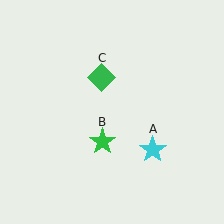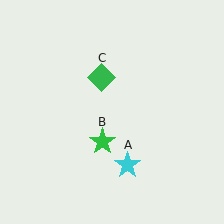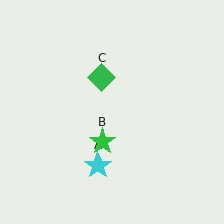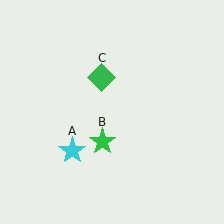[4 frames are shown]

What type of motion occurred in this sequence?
The cyan star (object A) rotated clockwise around the center of the scene.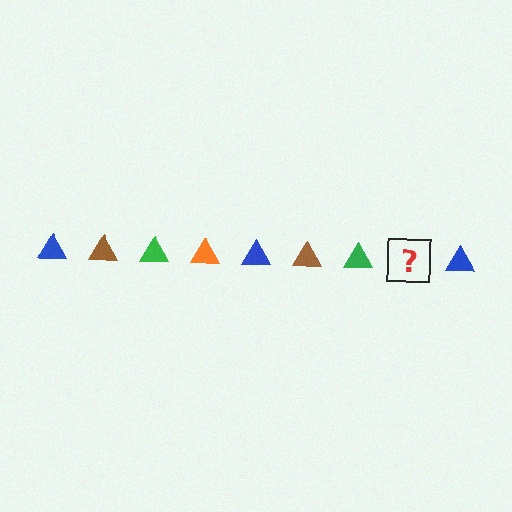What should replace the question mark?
The question mark should be replaced with an orange triangle.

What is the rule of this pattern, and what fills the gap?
The rule is that the pattern cycles through blue, brown, green, orange triangles. The gap should be filled with an orange triangle.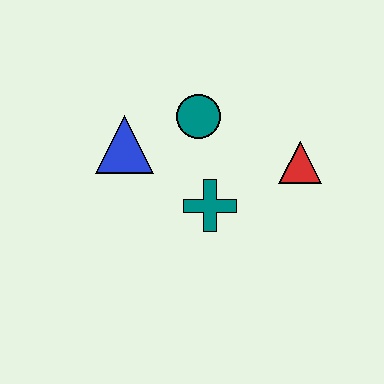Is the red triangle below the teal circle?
Yes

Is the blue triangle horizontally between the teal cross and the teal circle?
No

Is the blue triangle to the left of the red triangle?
Yes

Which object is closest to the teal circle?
The blue triangle is closest to the teal circle.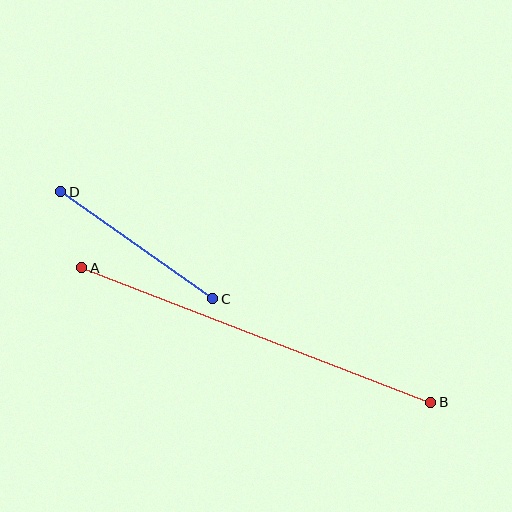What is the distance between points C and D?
The distance is approximately 186 pixels.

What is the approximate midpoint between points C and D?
The midpoint is at approximately (137, 245) pixels.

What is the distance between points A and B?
The distance is approximately 374 pixels.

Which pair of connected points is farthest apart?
Points A and B are farthest apart.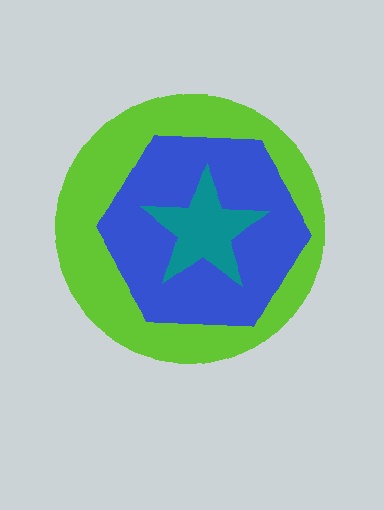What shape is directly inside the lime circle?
The blue hexagon.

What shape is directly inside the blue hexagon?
The teal star.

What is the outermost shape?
The lime circle.